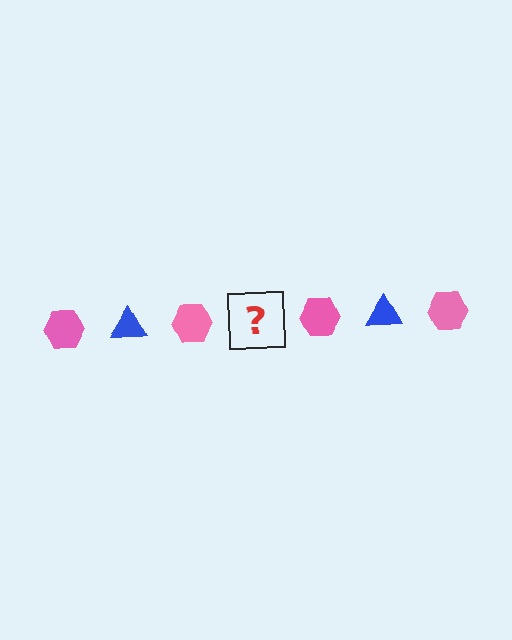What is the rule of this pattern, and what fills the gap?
The rule is that the pattern alternates between pink hexagon and blue triangle. The gap should be filled with a blue triangle.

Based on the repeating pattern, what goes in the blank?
The blank should be a blue triangle.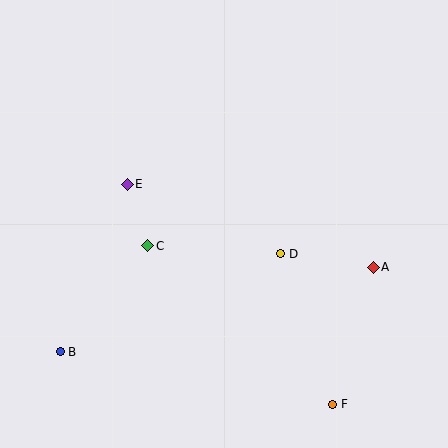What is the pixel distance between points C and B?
The distance between C and B is 137 pixels.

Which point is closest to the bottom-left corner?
Point B is closest to the bottom-left corner.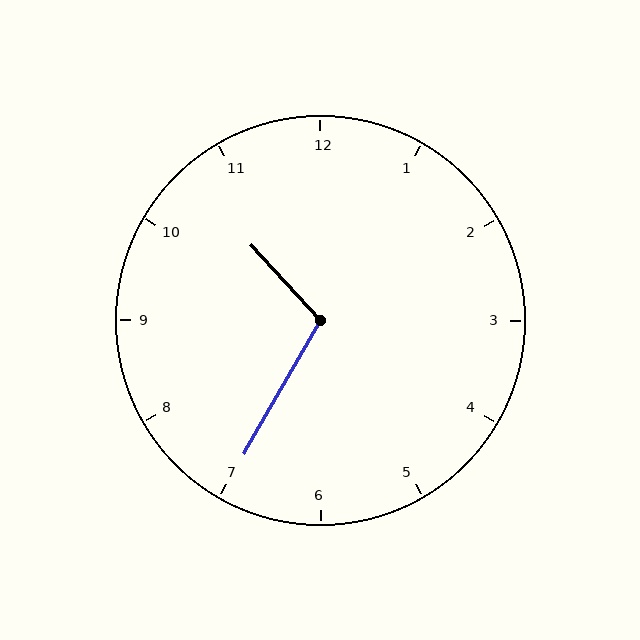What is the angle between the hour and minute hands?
Approximately 108 degrees.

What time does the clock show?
10:35.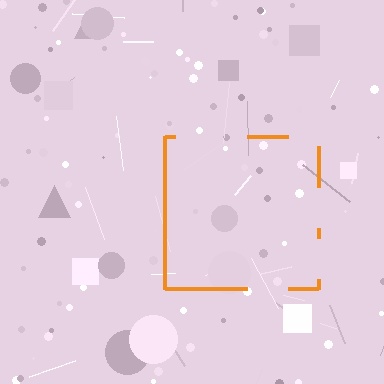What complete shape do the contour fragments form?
The contour fragments form a square.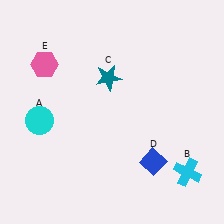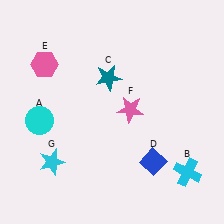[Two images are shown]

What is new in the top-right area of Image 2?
A pink star (F) was added in the top-right area of Image 2.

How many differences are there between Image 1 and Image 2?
There are 2 differences between the two images.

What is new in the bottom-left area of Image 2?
A cyan star (G) was added in the bottom-left area of Image 2.